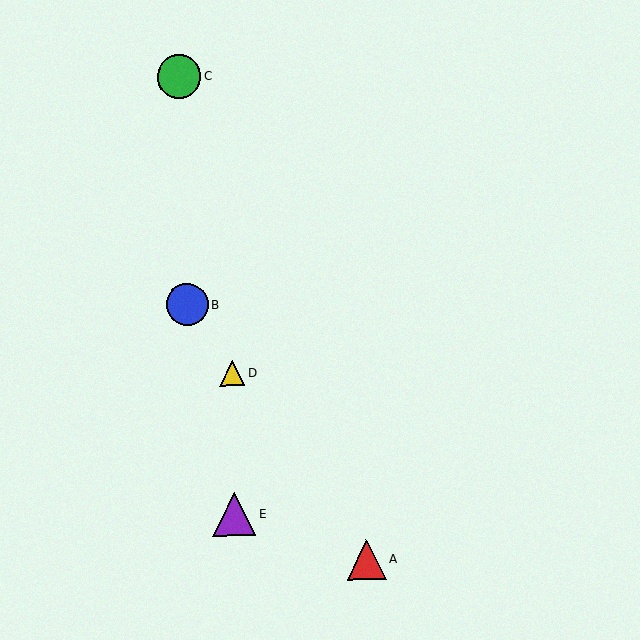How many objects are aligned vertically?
2 objects (D, E) are aligned vertically.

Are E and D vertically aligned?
Yes, both are at x≈234.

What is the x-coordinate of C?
Object C is at x≈179.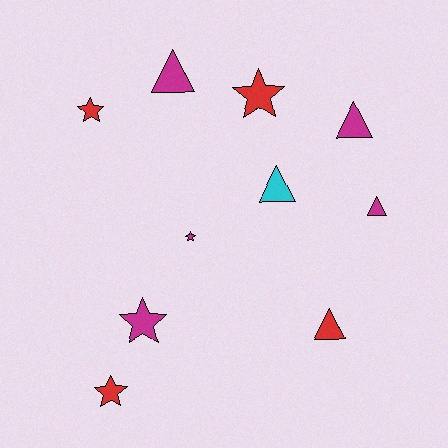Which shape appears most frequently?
Triangle, with 5 objects.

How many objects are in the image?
There are 10 objects.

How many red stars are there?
There are 3 red stars.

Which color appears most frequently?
Magenta, with 5 objects.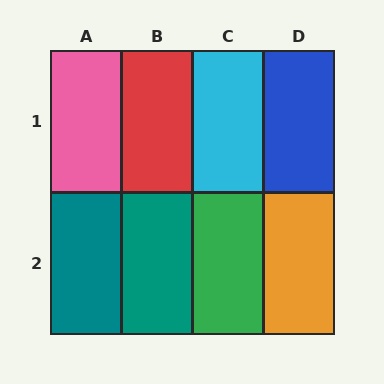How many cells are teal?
2 cells are teal.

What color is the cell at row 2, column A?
Teal.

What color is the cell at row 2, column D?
Orange.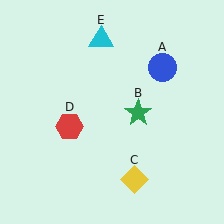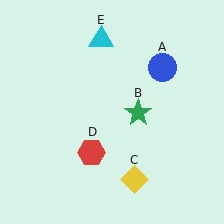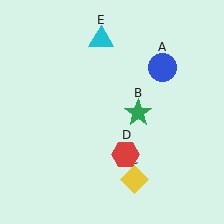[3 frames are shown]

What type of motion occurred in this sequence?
The red hexagon (object D) rotated counterclockwise around the center of the scene.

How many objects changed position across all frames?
1 object changed position: red hexagon (object D).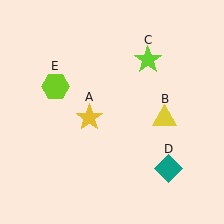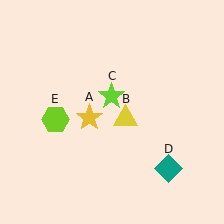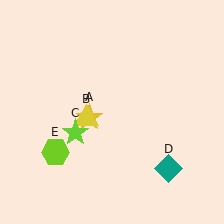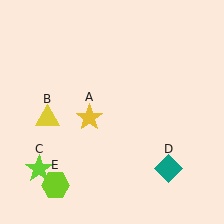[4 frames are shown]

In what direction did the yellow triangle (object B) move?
The yellow triangle (object B) moved left.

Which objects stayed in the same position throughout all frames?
Yellow star (object A) and teal diamond (object D) remained stationary.